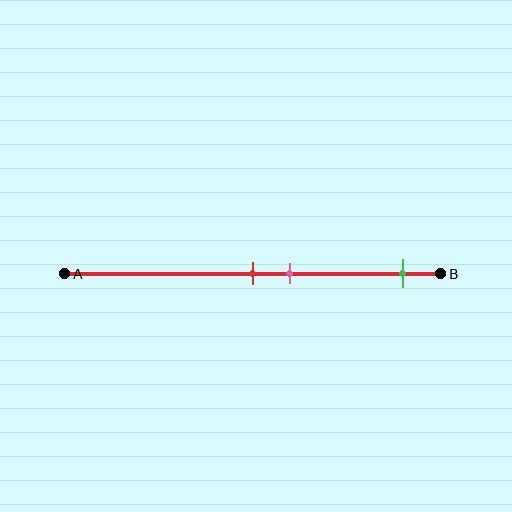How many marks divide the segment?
There are 3 marks dividing the segment.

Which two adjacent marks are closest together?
The red and pink marks are the closest adjacent pair.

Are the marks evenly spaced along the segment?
No, the marks are not evenly spaced.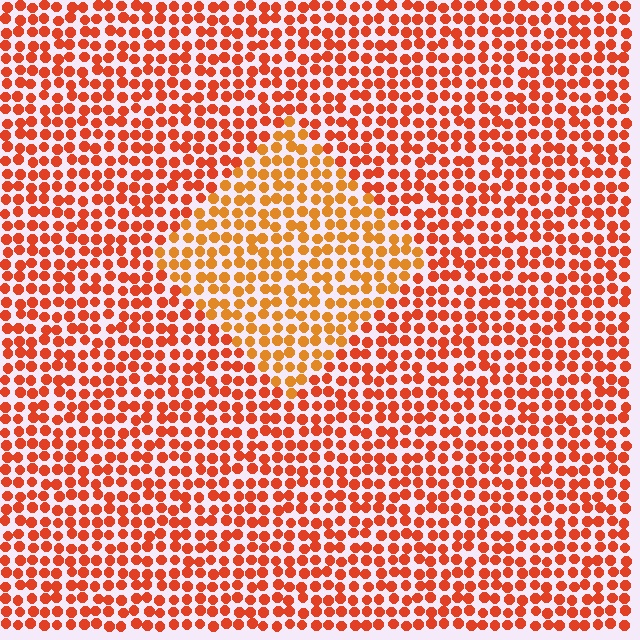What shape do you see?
I see a diamond.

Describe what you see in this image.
The image is filled with small red elements in a uniform arrangement. A diamond-shaped region is visible where the elements are tinted to a slightly different hue, forming a subtle color boundary.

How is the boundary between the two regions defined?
The boundary is defined purely by a slight shift in hue (about 23 degrees). Spacing, size, and orientation are identical on both sides.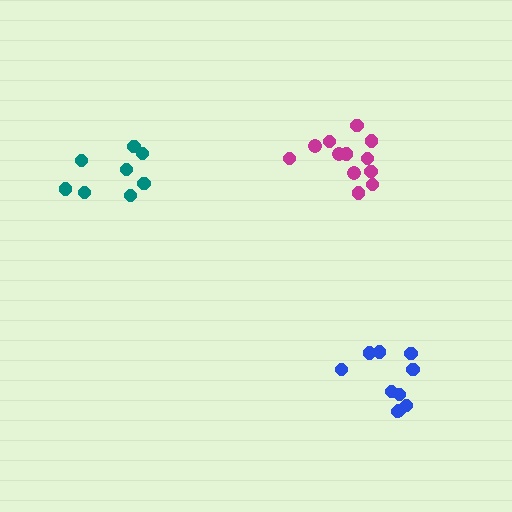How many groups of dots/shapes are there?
There are 3 groups.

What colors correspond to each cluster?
The clusters are colored: blue, magenta, teal.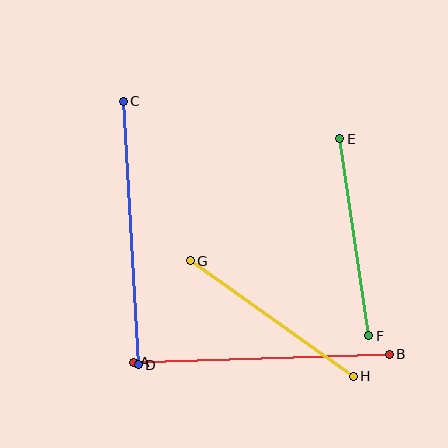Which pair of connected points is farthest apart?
Points C and D are farthest apart.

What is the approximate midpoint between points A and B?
The midpoint is at approximately (261, 358) pixels.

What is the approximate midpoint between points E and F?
The midpoint is at approximately (354, 237) pixels.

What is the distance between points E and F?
The distance is approximately 199 pixels.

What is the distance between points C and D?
The distance is approximately 264 pixels.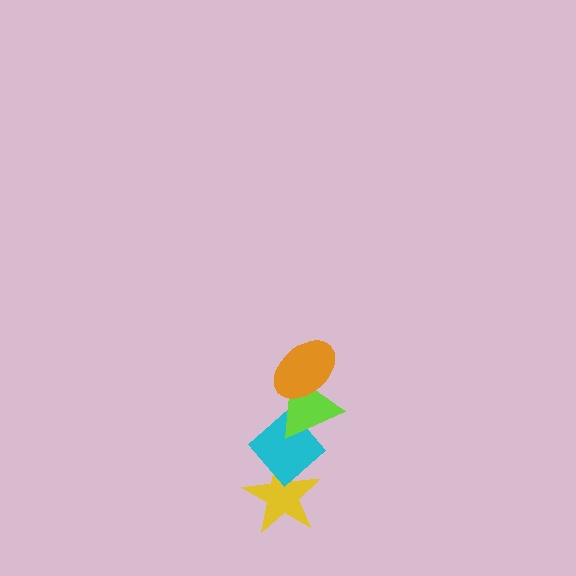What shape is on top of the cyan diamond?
The lime triangle is on top of the cyan diamond.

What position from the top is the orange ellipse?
The orange ellipse is 1st from the top.